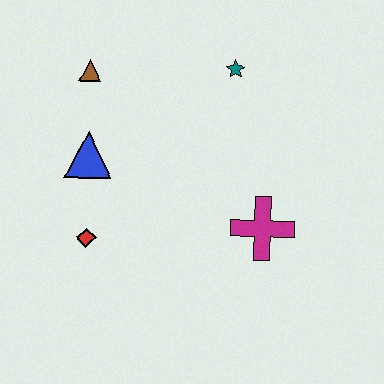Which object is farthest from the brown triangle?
The magenta cross is farthest from the brown triangle.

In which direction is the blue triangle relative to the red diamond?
The blue triangle is above the red diamond.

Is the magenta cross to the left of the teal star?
No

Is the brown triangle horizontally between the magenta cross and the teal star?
No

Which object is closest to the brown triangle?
The blue triangle is closest to the brown triangle.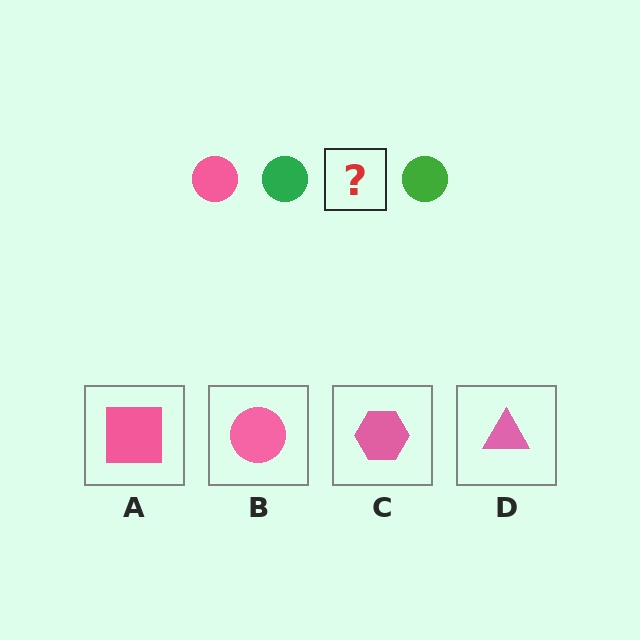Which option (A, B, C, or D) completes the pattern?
B.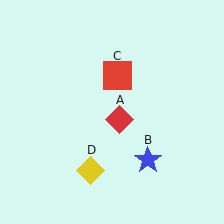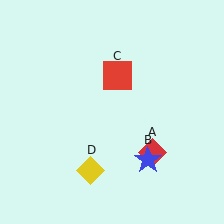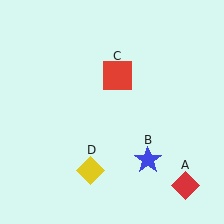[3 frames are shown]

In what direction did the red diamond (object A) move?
The red diamond (object A) moved down and to the right.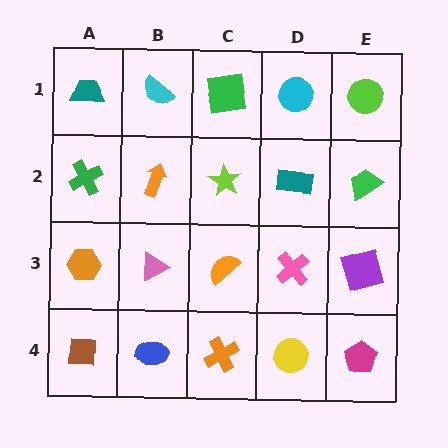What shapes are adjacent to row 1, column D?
A teal rectangle (row 2, column D), a green square (row 1, column C), a lime circle (row 1, column E).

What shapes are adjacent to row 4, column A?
An orange hexagon (row 3, column A), a blue ellipse (row 4, column B).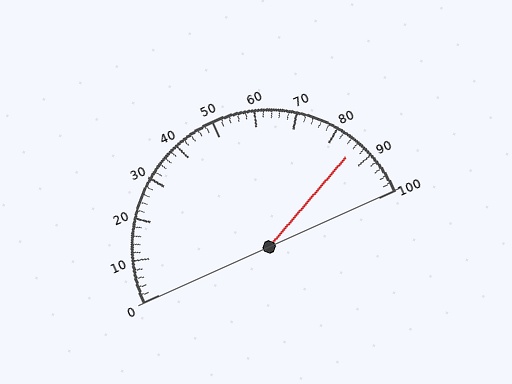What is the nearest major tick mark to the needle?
The nearest major tick mark is 90.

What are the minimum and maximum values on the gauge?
The gauge ranges from 0 to 100.